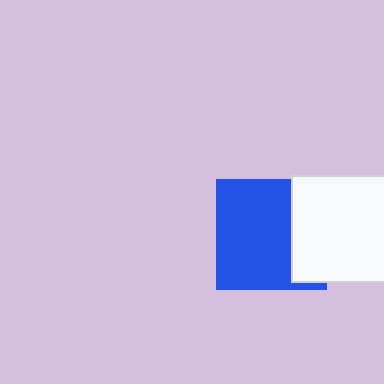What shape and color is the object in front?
The object in front is a white square.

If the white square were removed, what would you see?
You would see the complete blue square.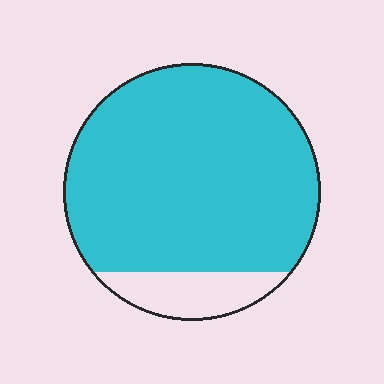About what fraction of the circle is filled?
About seven eighths (7/8).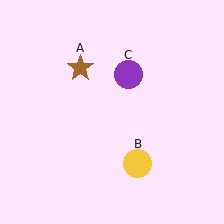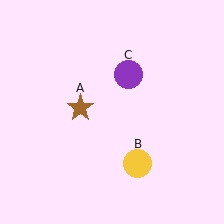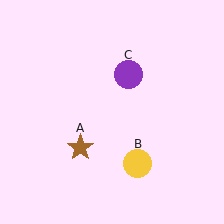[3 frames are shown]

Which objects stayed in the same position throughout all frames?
Yellow circle (object B) and purple circle (object C) remained stationary.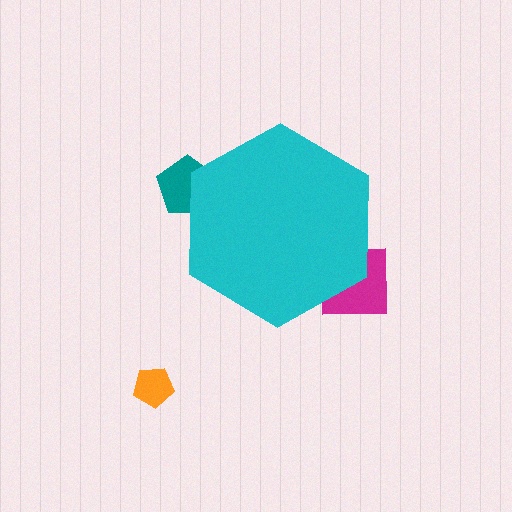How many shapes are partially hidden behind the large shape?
2 shapes are partially hidden.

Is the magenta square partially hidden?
Yes, the magenta square is partially hidden behind the cyan hexagon.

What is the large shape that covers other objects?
A cyan hexagon.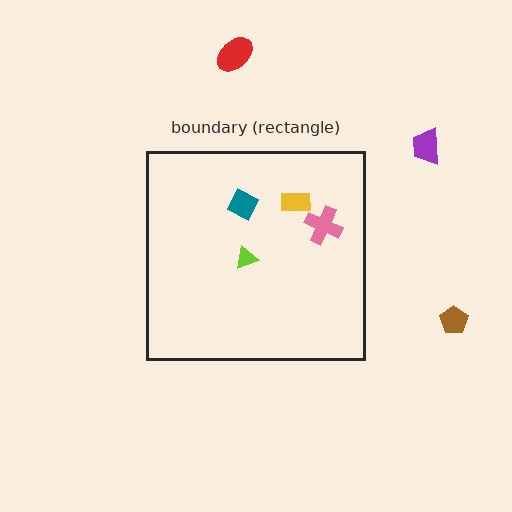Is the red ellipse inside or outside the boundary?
Outside.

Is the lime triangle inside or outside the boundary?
Inside.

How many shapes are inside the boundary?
4 inside, 3 outside.